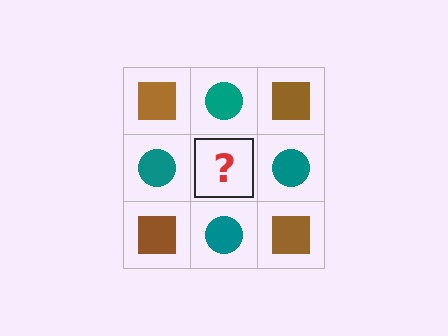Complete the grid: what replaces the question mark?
The question mark should be replaced with a brown square.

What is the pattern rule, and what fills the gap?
The rule is that it alternates brown square and teal circle in a checkerboard pattern. The gap should be filled with a brown square.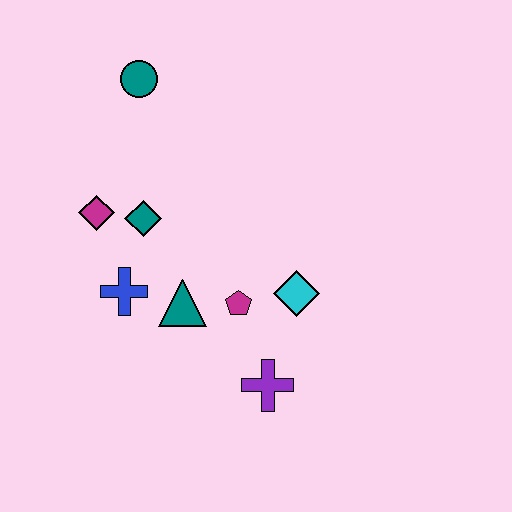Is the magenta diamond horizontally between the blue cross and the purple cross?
No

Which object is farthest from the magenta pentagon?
The teal circle is farthest from the magenta pentagon.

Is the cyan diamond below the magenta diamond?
Yes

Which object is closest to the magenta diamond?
The teal diamond is closest to the magenta diamond.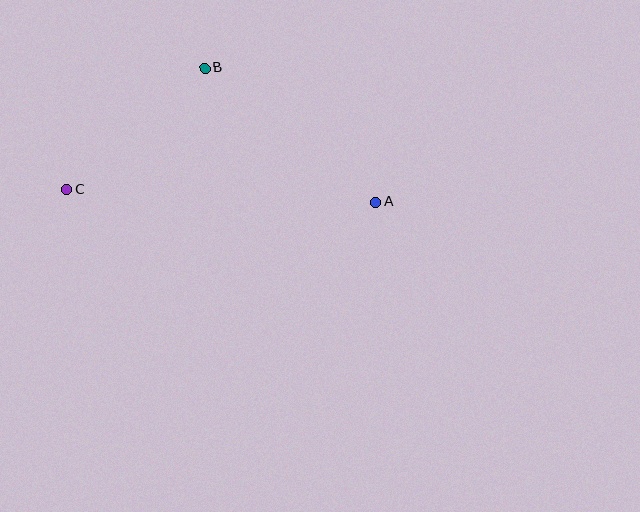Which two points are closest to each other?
Points B and C are closest to each other.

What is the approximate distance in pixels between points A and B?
The distance between A and B is approximately 217 pixels.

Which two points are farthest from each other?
Points A and C are farthest from each other.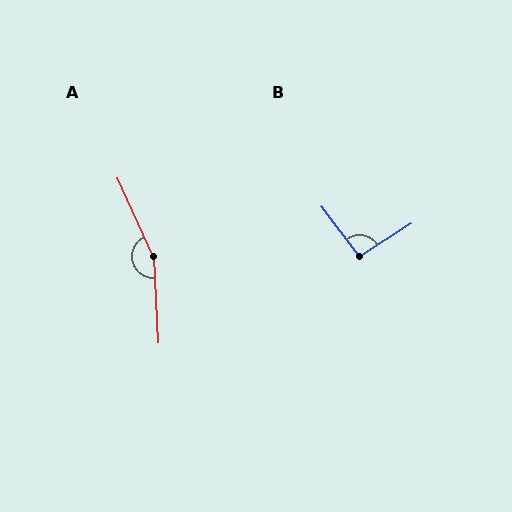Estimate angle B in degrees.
Approximately 95 degrees.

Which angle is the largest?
A, at approximately 159 degrees.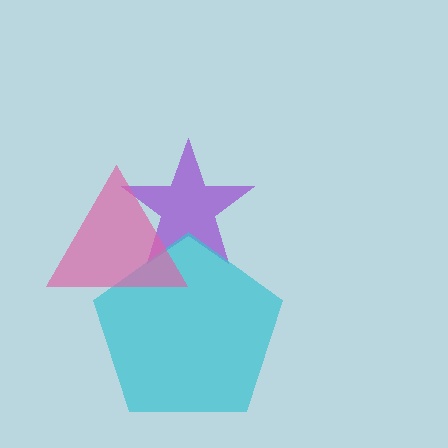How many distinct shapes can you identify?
There are 3 distinct shapes: a purple star, a cyan pentagon, a pink triangle.